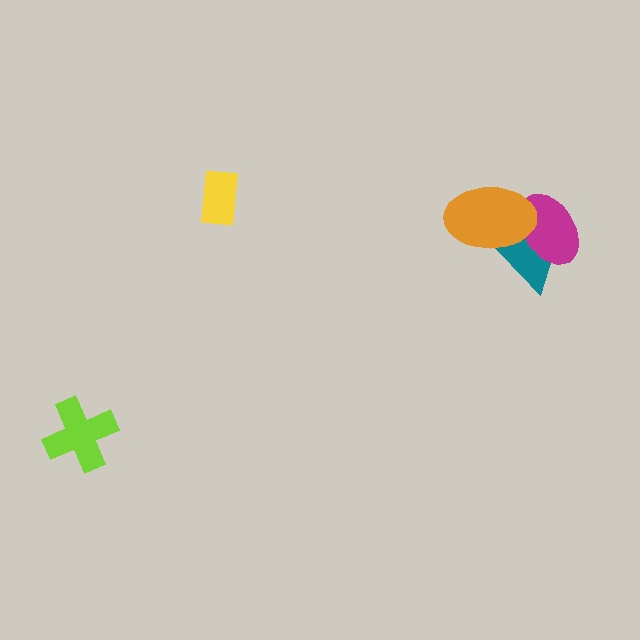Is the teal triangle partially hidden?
Yes, it is partially covered by another shape.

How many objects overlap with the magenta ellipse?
2 objects overlap with the magenta ellipse.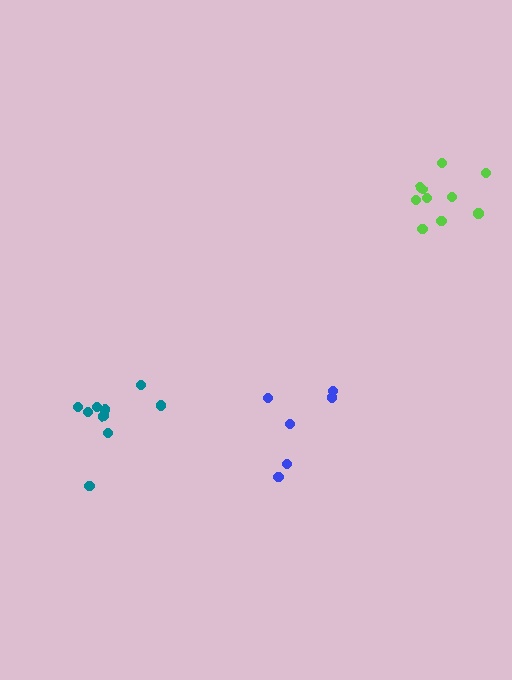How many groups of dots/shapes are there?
There are 3 groups.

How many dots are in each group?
Group 1: 10 dots, Group 2: 9 dots, Group 3: 6 dots (25 total).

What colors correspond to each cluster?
The clusters are colored: lime, teal, blue.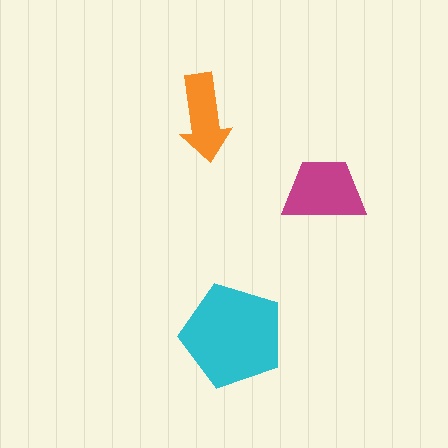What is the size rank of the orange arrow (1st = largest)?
3rd.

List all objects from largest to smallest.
The cyan pentagon, the magenta trapezoid, the orange arrow.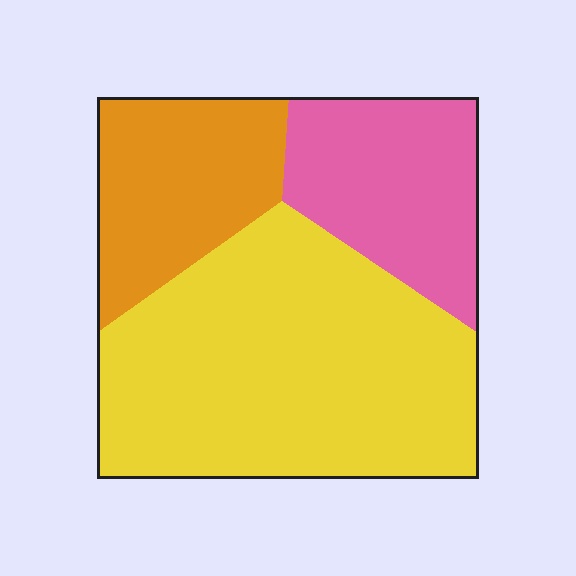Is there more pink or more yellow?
Yellow.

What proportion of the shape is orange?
Orange covers about 20% of the shape.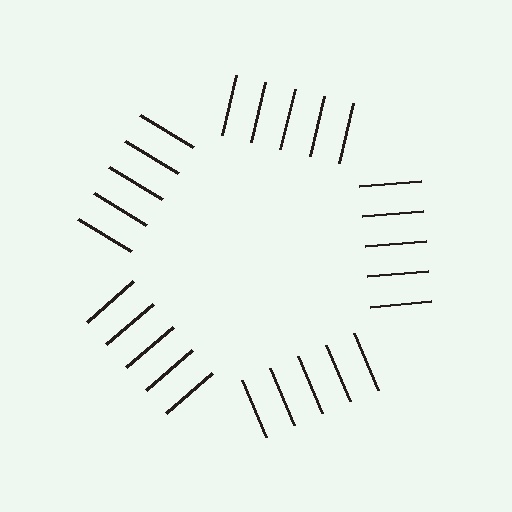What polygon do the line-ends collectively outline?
An illusory pentagon — the line segments terminate on its edges but no continuous stroke is drawn.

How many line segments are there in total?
25 — 5 along each of the 5 edges.